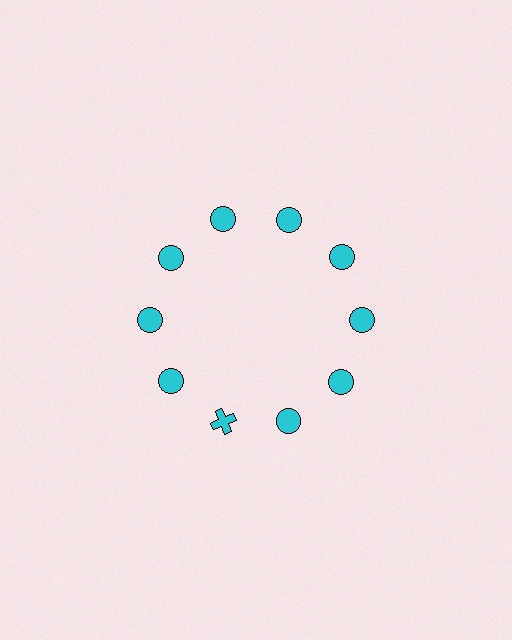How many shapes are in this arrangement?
There are 10 shapes arranged in a ring pattern.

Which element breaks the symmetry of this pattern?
The cyan cross at roughly the 7 o'clock position breaks the symmetry. All other shapes are cyan circles.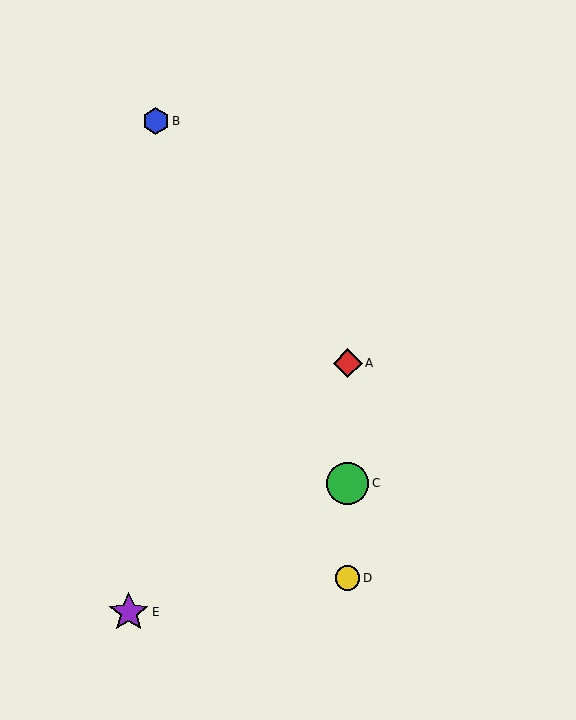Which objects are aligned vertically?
Objects A, C, D are aligned vertically.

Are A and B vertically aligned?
No, A is at x≈348 and B is at x≈156.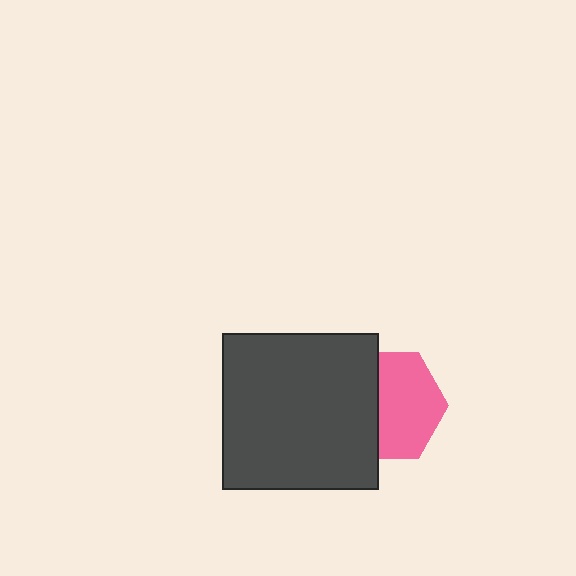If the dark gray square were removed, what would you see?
You would see the complete pink hexagon.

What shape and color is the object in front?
The object in front is a dark gray square.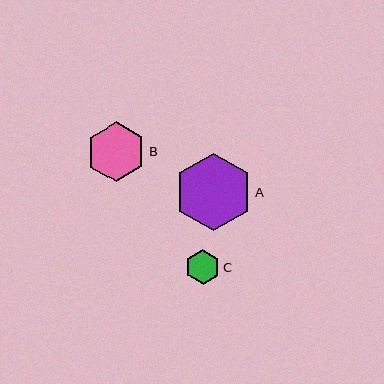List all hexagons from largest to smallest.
From largest to smallest: A, B, C.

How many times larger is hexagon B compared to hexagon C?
Hexagon B is approximately 1.7 times the size of hexagon C.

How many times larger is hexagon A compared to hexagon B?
Hexagon A is approximately 1.3 times the size of hexagon B.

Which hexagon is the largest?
Hexagon A is the largest with a size of approximately 78 pixels.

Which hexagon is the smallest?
Hexagon C is the smallest with a size of approximately 35 pixels.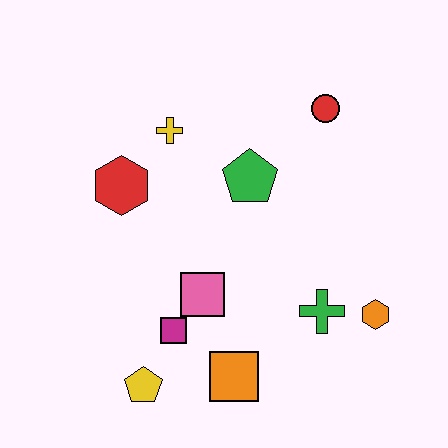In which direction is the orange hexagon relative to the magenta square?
The orange hexagon is to the right of the magenta square.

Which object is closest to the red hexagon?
The yellow cross is closest to the red hexagon.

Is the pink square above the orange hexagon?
Yes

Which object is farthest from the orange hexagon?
The red hexagon is farthest from the orange hexagon.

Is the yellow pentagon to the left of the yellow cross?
Yes